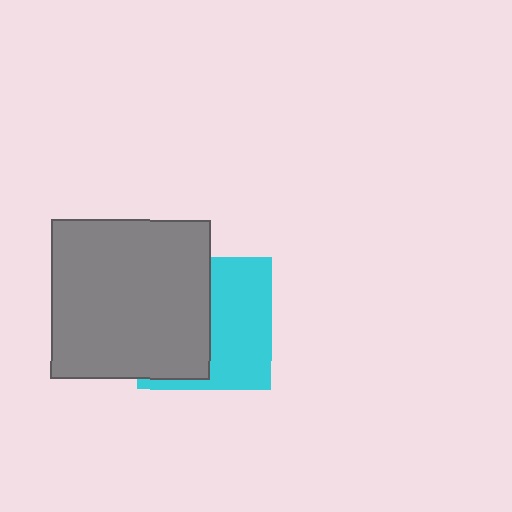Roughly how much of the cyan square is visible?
About half of it is visible (roughly 49%).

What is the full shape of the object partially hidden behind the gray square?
The partially hidden object is a cyan square.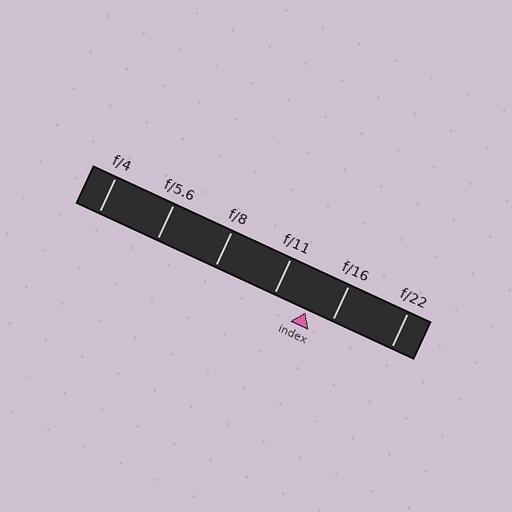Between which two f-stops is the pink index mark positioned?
The index mark is between f/11 and f/16.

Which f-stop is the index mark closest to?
The index mark is closest to f/16.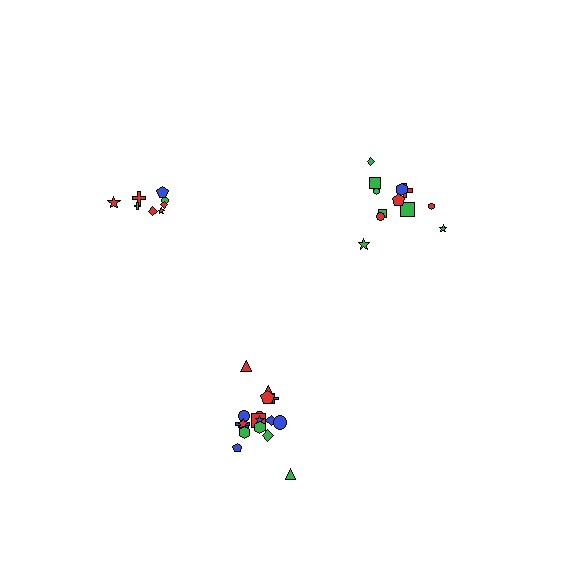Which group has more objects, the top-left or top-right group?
The top-right group.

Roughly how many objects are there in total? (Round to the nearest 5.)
Roughly 40 objects in total.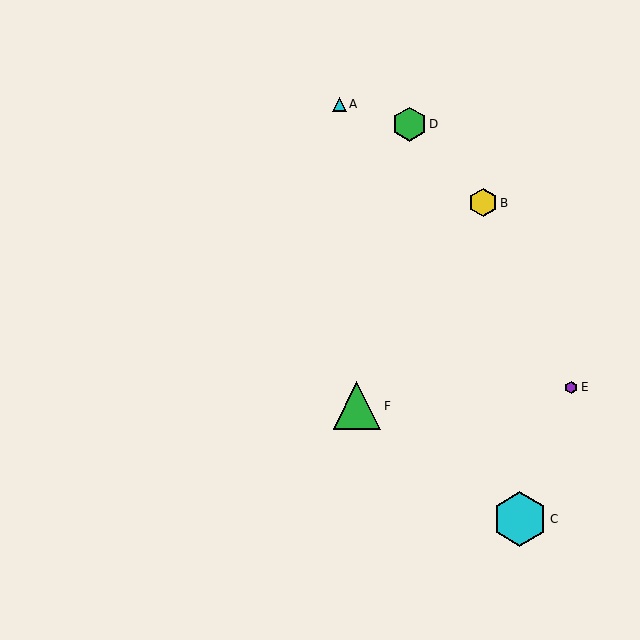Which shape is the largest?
The cyan hexagon (labeled C) is the largest.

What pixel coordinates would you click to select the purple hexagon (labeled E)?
Click at (571, 387) to select the purple hexagon E.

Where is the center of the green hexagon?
The center of the green hexagon is at (409, 124).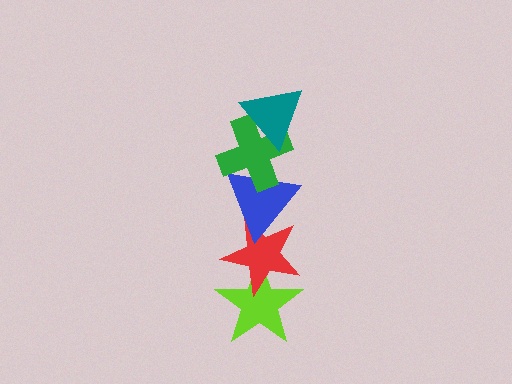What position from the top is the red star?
The red star is 4th from the top.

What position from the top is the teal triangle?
The teal triangle is 1st from the top.